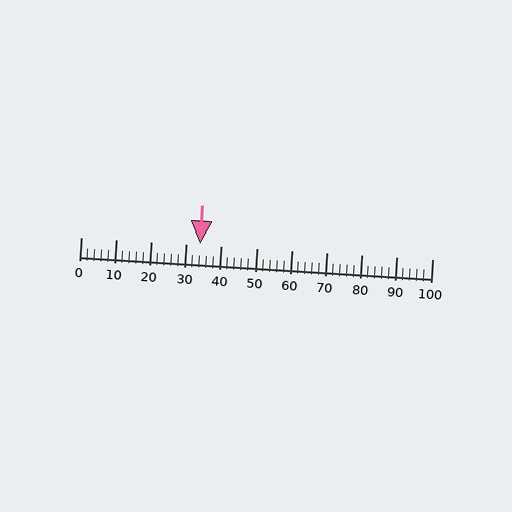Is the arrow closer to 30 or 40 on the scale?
The arrow is closer to 30.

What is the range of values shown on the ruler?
The ruler shows values from 0 to 100.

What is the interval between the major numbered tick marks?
The major tick marks are spaced 10 units apart.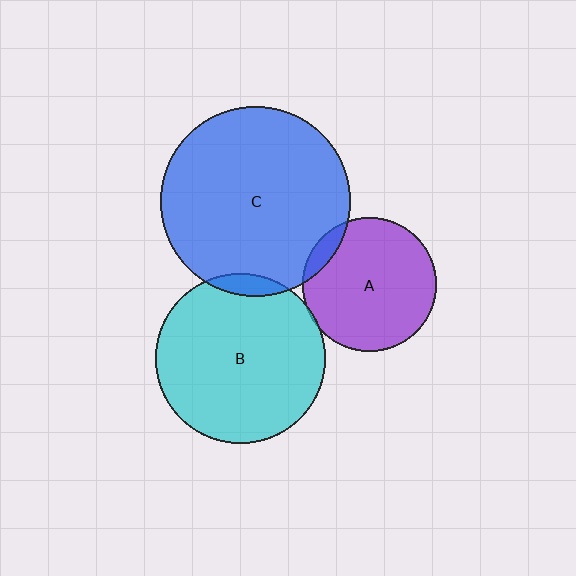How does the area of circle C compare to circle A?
Approximately 2.0 times.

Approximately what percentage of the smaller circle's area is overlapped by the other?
Approximately 5%.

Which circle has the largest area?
Circle C (blue).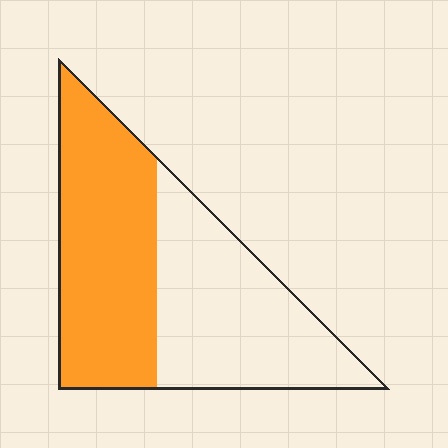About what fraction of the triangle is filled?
About one half (1/2).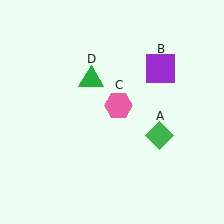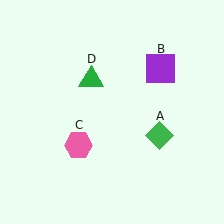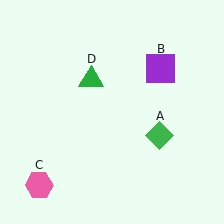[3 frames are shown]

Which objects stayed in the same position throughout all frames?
Green diamond (object A) and purple square (object B) and green triangle (object D) remained stationary.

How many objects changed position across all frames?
1 object changed position: pink hexagon (object C).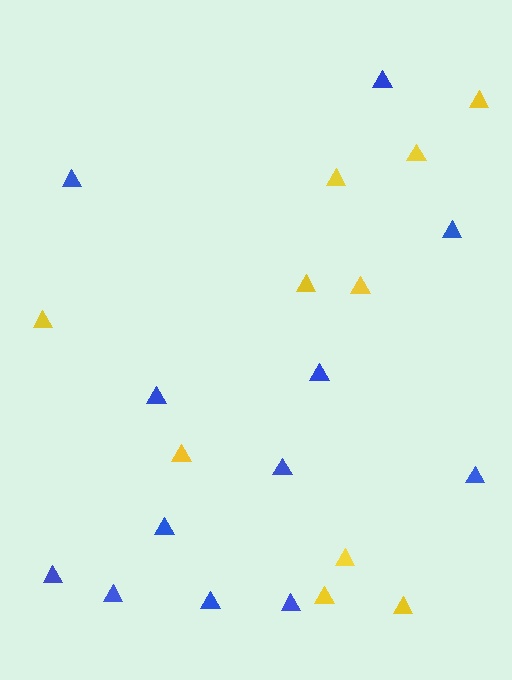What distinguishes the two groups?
There are 2 groups: one group of blue triangles (12) and one group of yellow triangles (10).